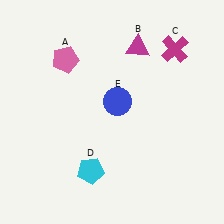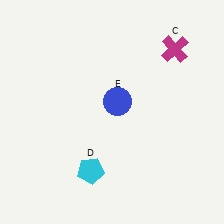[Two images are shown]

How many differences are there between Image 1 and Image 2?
There are 2 differences between the two images.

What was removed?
The magenta triangle (B), the pink pentagon (A) were removed in Image 2.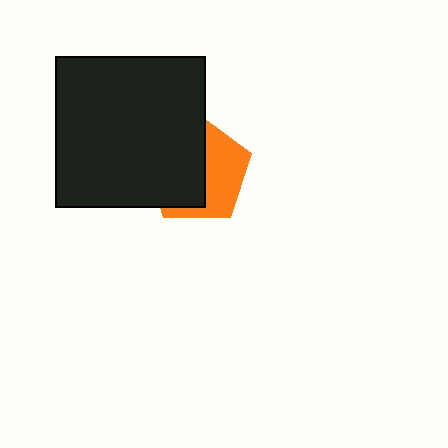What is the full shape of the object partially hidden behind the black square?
The partially hidden object is an orange pentagon.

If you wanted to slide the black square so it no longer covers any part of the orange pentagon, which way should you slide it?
Slide it left — that is the most direct way to separate the two shapes.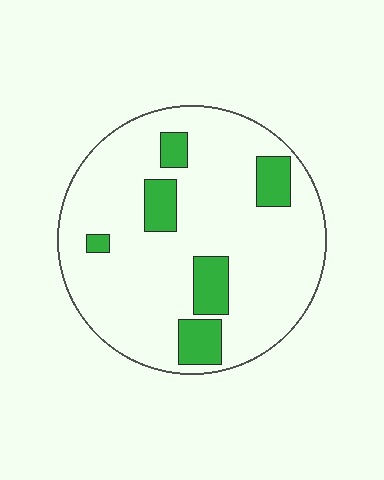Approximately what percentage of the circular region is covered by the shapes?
Approximately 15%.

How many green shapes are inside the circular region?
6.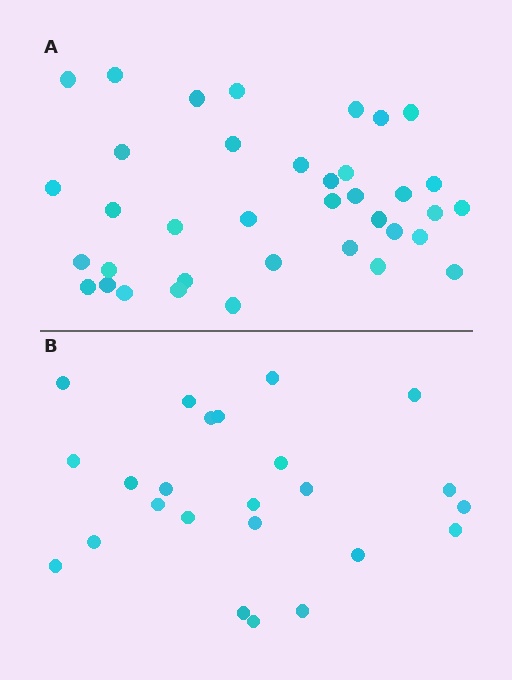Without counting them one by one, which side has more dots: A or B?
Region A (the top region) has more dots.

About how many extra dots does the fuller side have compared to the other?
Region A has approximately 15 more dots than region B.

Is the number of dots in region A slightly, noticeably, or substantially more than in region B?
Region A has substantially more. The ratio is roughly 1.5 to 1.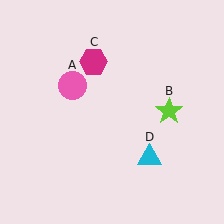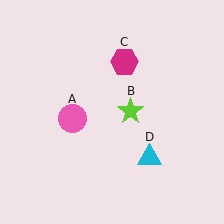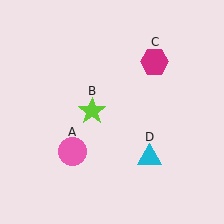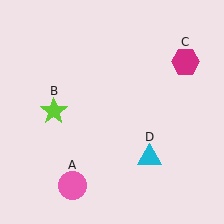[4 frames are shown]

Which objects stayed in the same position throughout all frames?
Cyan triangle (object D) remained stationary.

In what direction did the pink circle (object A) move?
The pink circle (object A) moved down.